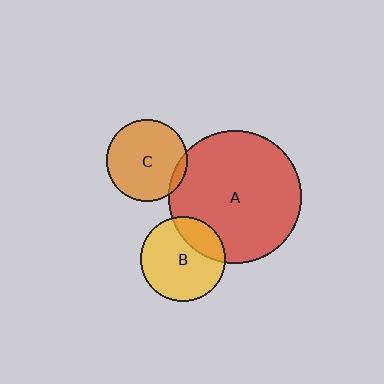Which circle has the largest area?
Circle A (red).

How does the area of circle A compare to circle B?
Approximately 2.4 times.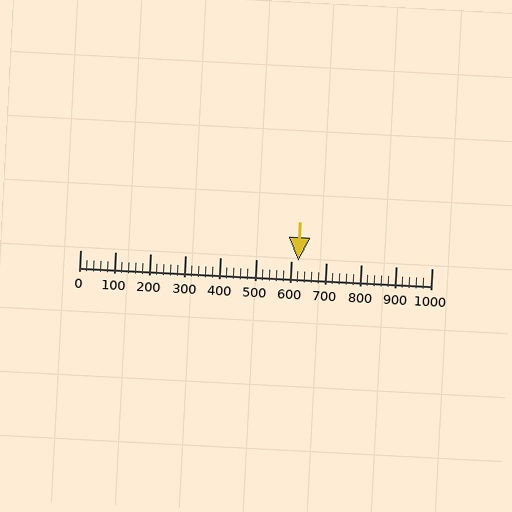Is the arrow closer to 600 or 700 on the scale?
The arrow is closer to 600.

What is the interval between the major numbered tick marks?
The major tick marks are spaced 100 units apart.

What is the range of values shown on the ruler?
The ruler shows values from 0 to 1000.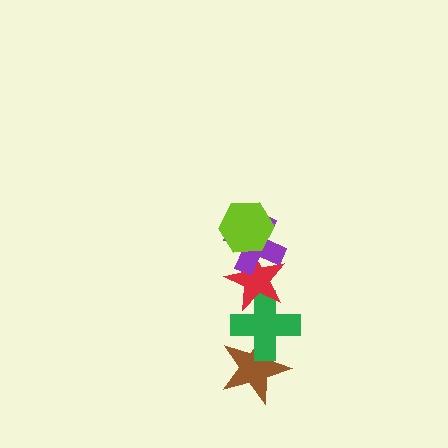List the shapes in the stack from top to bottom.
From top to bottom: the lime hexagon, the purple cross, the red star, the green cross, the brown star.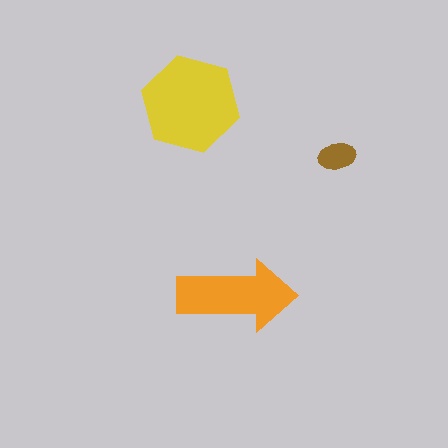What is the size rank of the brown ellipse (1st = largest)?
3rd.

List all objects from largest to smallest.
The yellow hexagon, the orange arrow, the brown ellipse.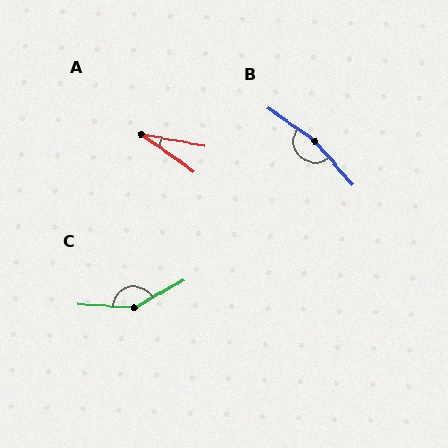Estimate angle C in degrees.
Approximately 148 degrees.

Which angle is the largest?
B, at approximately 166 degrees.